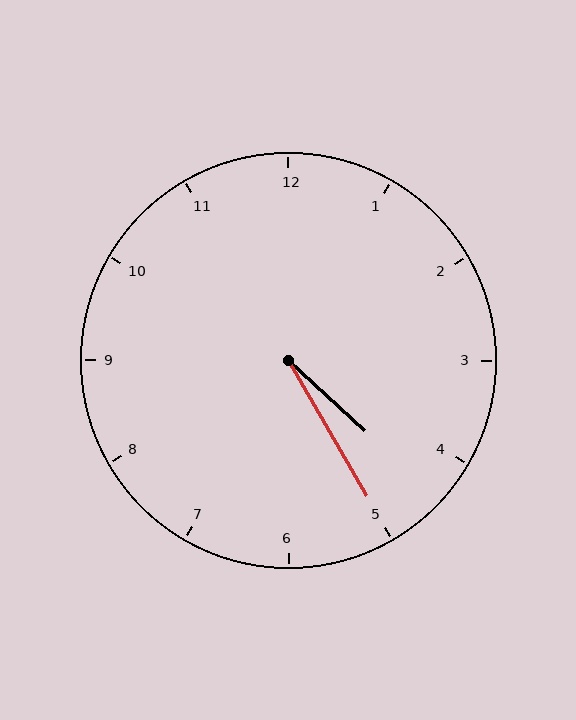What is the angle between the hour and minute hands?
Approximately 18 degrees.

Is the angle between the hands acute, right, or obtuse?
It is acute.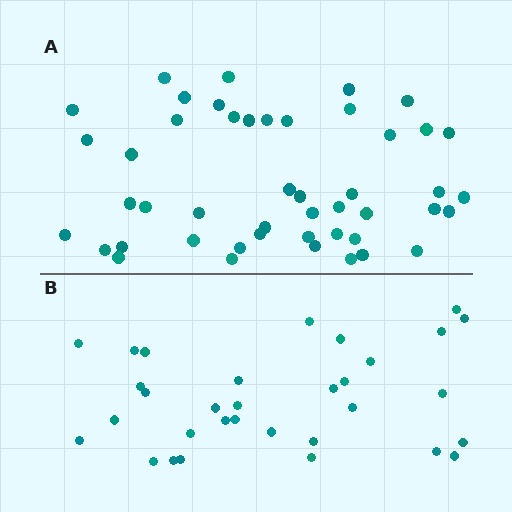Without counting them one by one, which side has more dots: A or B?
Region A (the top region) has more dots.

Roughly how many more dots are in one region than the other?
Region A has approximately 15 more dots than region B.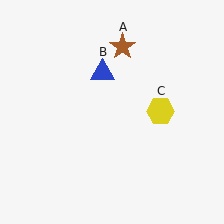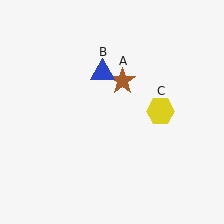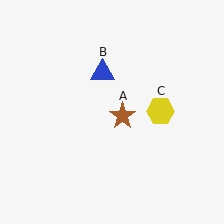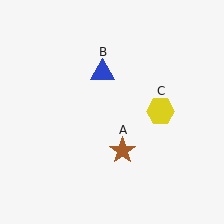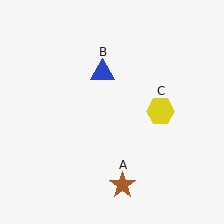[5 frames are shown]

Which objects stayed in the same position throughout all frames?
Blue triangle (object B) and yellow hexagon (object C) remained stationary.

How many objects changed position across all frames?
1 object changed position: brown star (object A).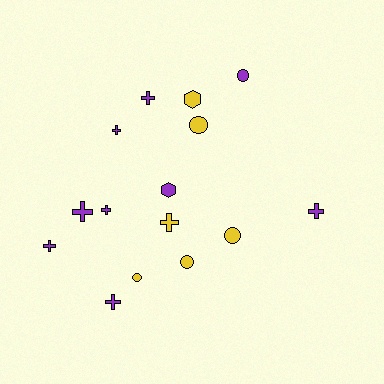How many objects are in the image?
There are 15 objects.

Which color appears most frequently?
Purple, with 9 objects.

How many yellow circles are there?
There are 4 yellow circles.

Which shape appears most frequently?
Cross, with 8 objects.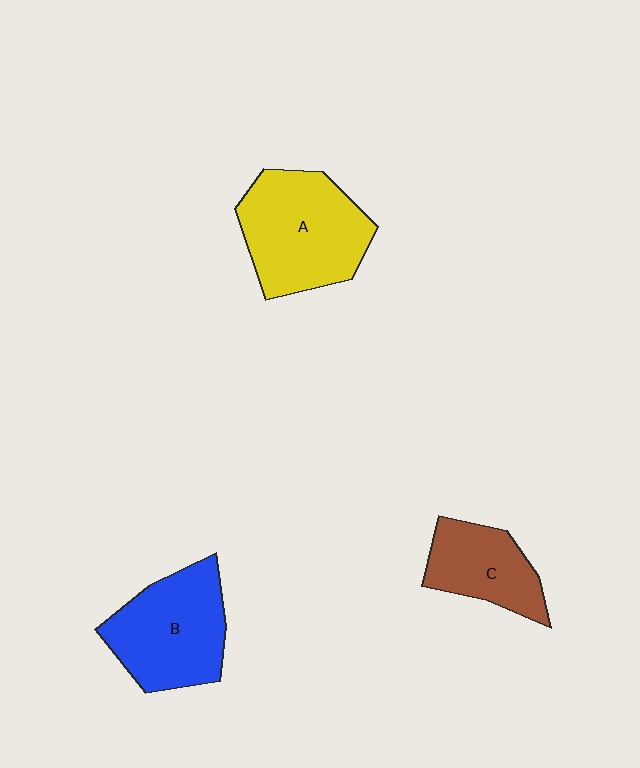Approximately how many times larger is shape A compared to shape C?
Approximately 1.6 times.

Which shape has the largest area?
Shape A (yellow).